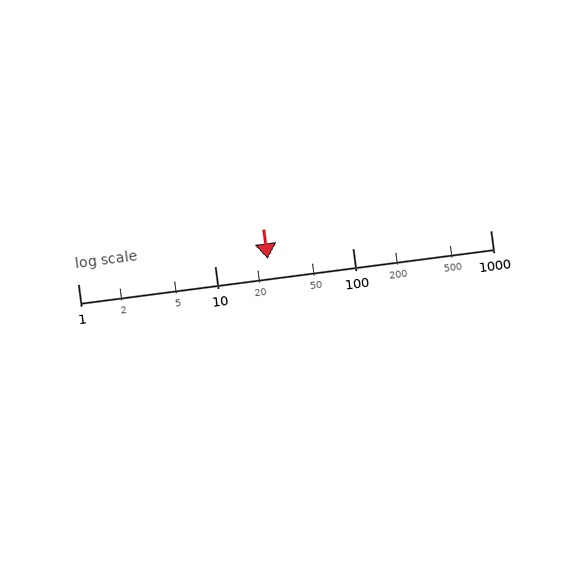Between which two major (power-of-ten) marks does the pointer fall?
The pointer is between 10 and 100.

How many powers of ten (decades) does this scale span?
The scale spans 3 decades, from 1 to 1000.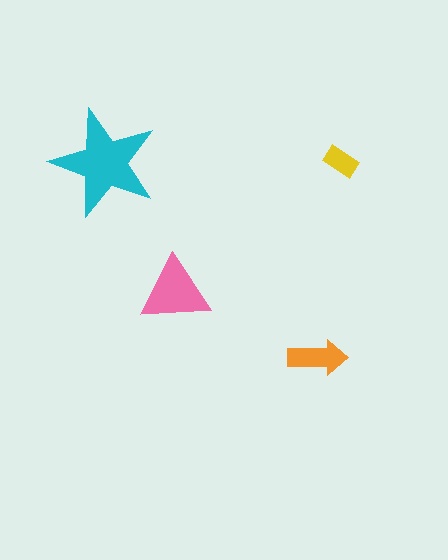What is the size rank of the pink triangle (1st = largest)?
2nd.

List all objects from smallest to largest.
The yellow rectangle, the orange arrow, the pink triangle, the cyan star.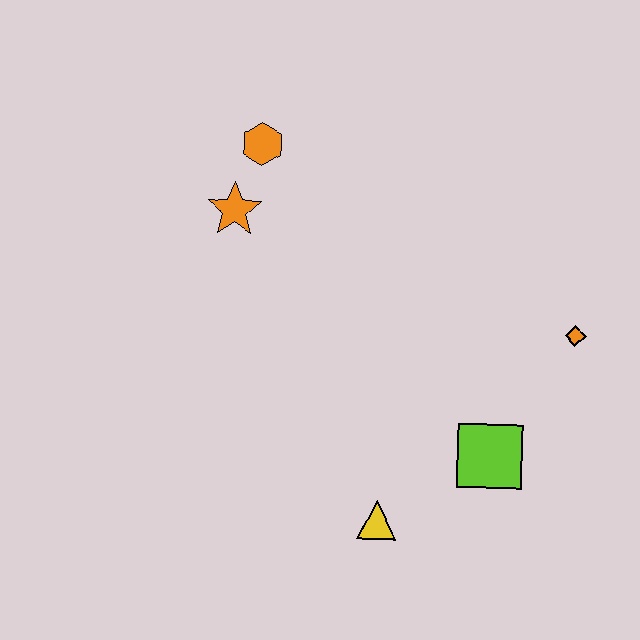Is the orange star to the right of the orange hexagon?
No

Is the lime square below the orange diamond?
Yes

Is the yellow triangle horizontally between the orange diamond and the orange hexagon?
Yes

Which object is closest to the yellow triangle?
The lime square is closest to the yellow triangle.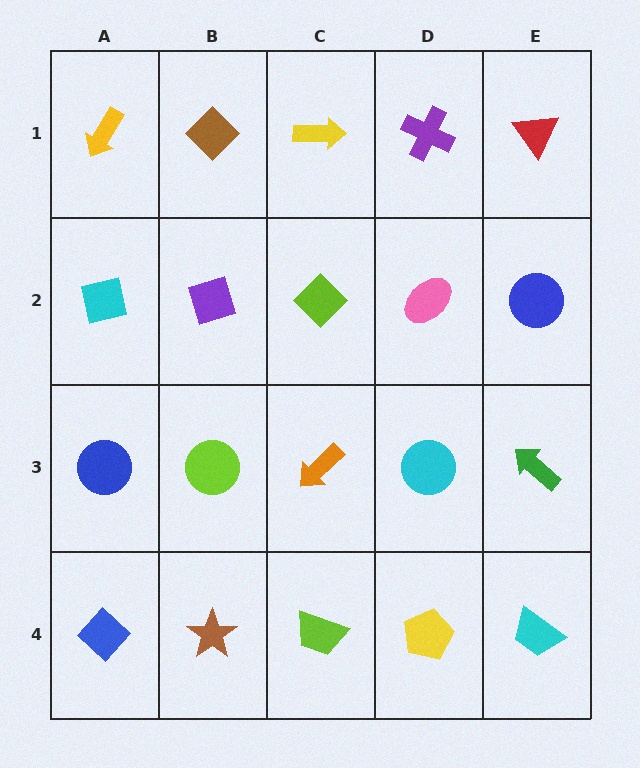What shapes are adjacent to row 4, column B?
A lime circle (row 3, column B), a blue diamond (row 4, column A), a lime trapezoid (row 4, column C).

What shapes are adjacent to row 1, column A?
A cyan square (row 2, column A), a brown diamond (row 1, column B).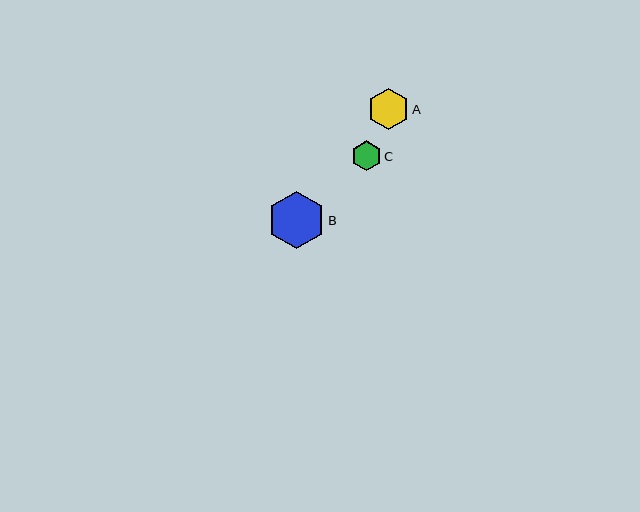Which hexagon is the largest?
Hexagon B is the largest with a size of approximately 57 pixels.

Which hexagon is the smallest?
Hexagon C is the smallest with a size of approximately 30 pixels.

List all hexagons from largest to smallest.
From largest to smallest: B, A, C.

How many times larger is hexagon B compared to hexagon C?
Hexagon B is approximately 1.9 times the size of hexagon C.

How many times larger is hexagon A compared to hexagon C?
Hexagon A is approximately 1.4 times the size of hexagon C.